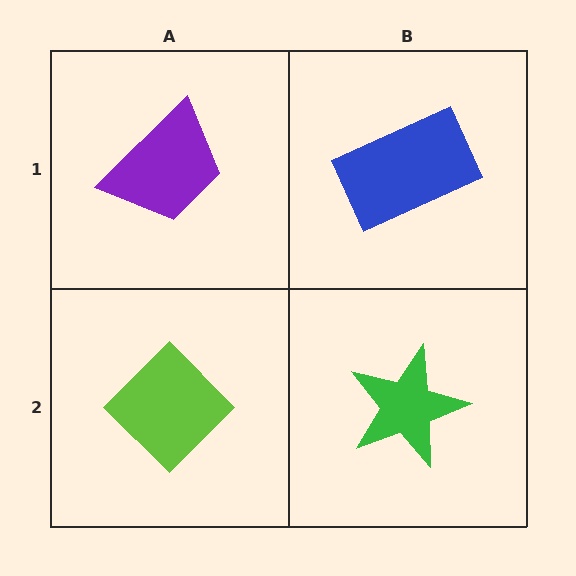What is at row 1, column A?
A purple trapezoid.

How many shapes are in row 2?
2 shapes.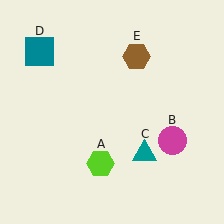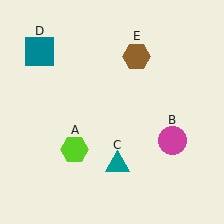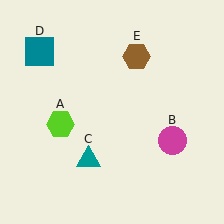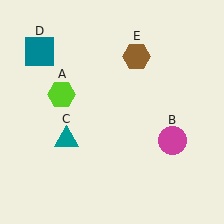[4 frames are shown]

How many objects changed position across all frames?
2 objects changed position: lime hexagon (object A), teal triangle (object C).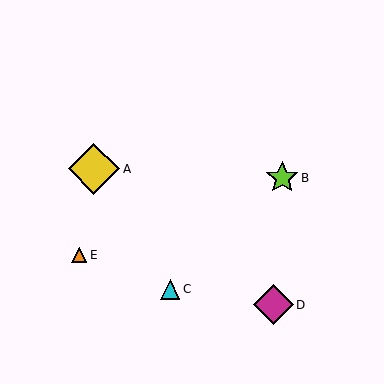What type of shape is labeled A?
Shape A is a yellow diamond.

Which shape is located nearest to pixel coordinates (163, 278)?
The cyan triangle (labeled C) at (170, 289) is nearest to that location.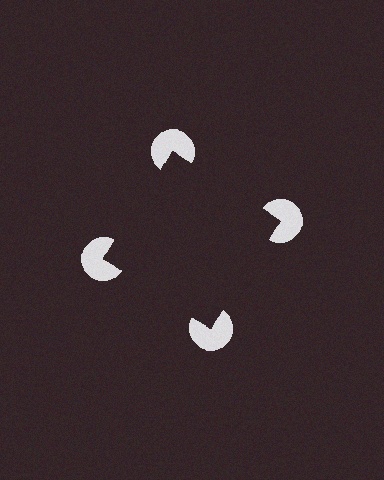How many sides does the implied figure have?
4 sides.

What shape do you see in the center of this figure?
An illusory square — its edges are inferred from the aligned wedge cuts in the pac-man discs, not physically drawn.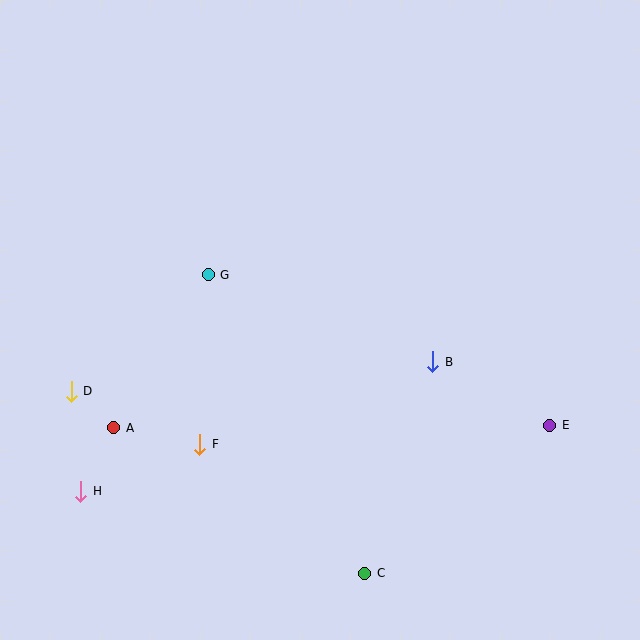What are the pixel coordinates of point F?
Point F is at (200, 444).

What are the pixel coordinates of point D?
Point D is at (71, 391).